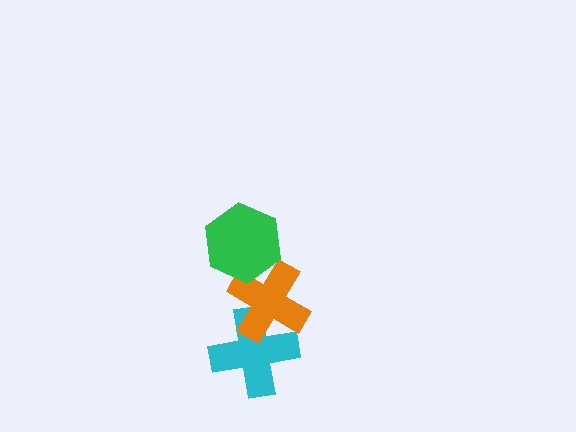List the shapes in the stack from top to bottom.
From top to bottom: the green hexagon, the orange cross, the cyan cross.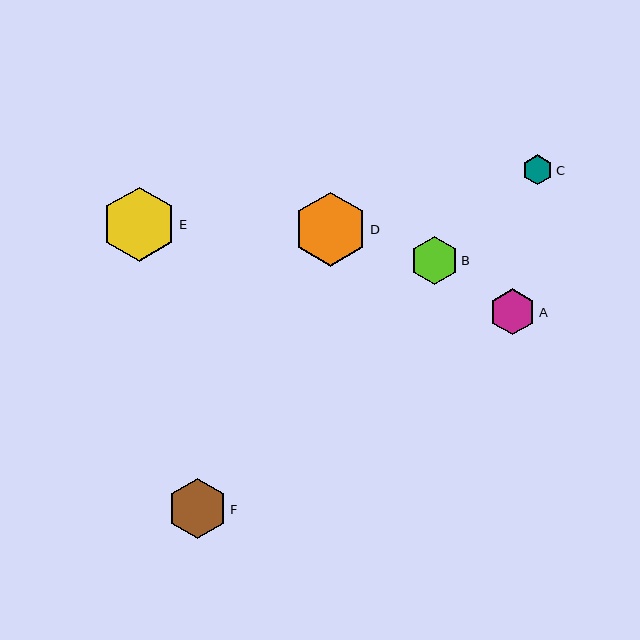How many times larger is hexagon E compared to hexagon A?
Hexagon E is approximately 1.6 times the size of hexagon A.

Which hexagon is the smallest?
Hexagon C is the smallest with a size of approximately 30 pixels.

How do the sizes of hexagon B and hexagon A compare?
Hexagon B and hexagon A are approximately the same size.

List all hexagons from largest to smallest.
From largest to smallest: E, D, F, B, A, C.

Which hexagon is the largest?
Hexagon E is the largest with a size of approximately 74 pixels.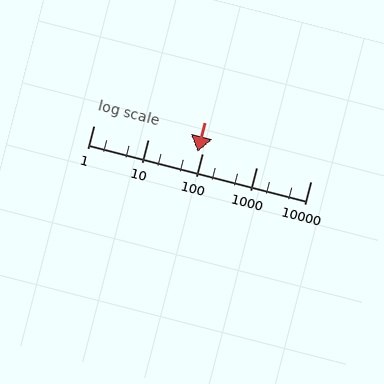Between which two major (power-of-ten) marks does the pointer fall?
The pointer is between 10 and 100.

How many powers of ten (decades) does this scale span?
The scale spans 4 decades, from 1 to 10000.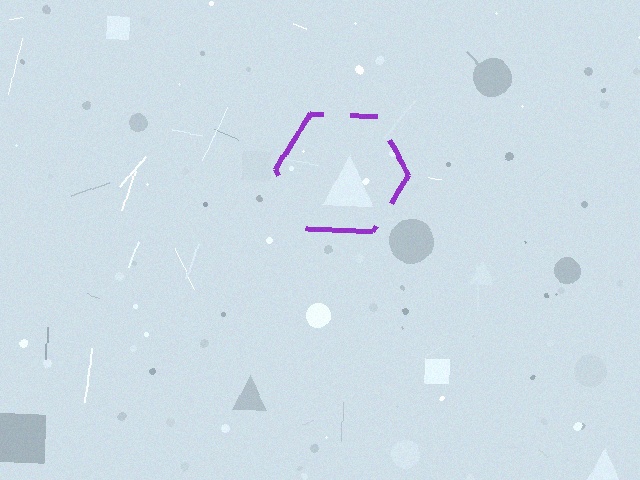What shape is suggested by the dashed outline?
The dashed outline suggests a hexagon.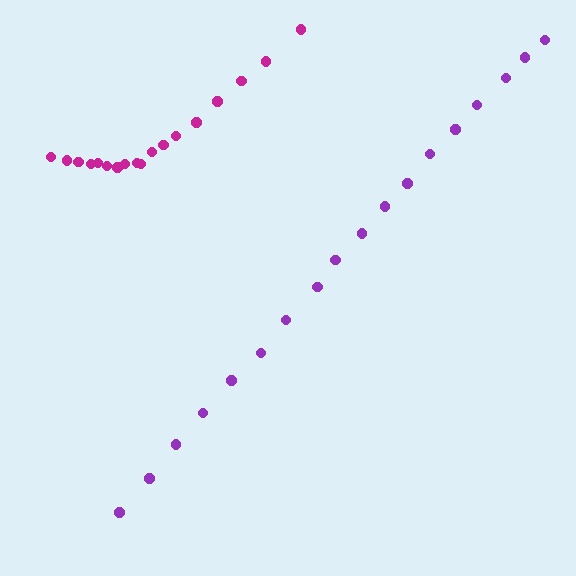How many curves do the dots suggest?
There are 2 distinct paths.